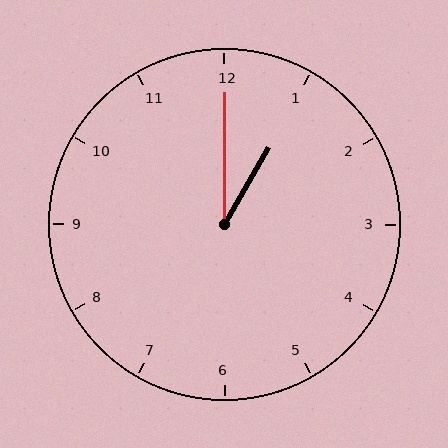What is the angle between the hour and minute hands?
Approximately 30 degrees.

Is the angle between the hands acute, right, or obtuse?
It is acute.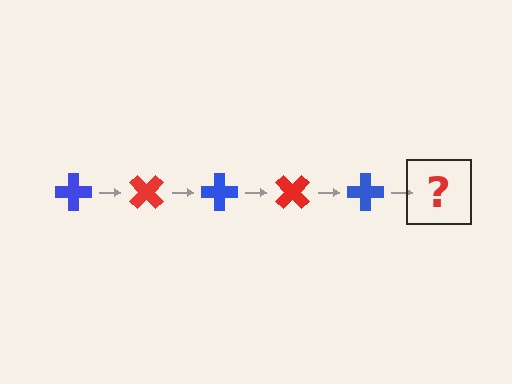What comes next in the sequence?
The next element should be a red cross, rotated 225 degrees from the start.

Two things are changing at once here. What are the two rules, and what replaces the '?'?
The two rules are that it rotates 45 degrees each step and the color cycles through blue and red. The '?' should be a red cross, rotated 225 degrees from the start.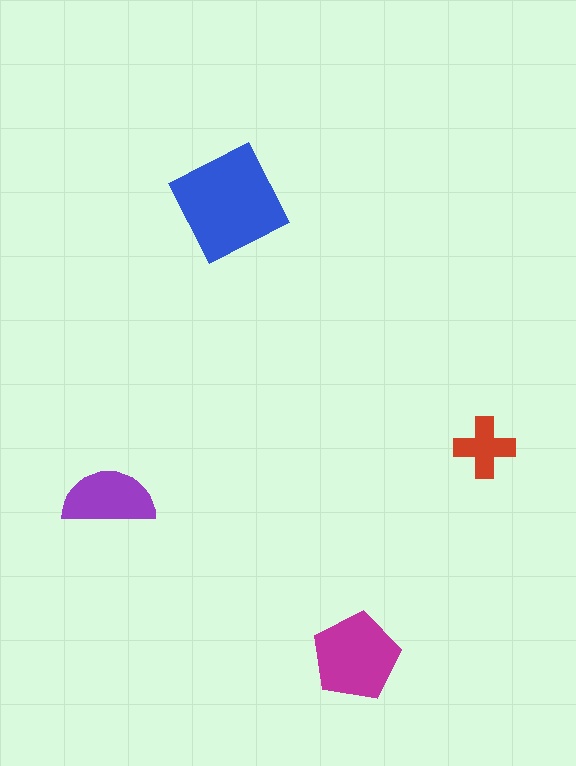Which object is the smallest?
The red cross.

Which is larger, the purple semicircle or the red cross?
The purple semicircle.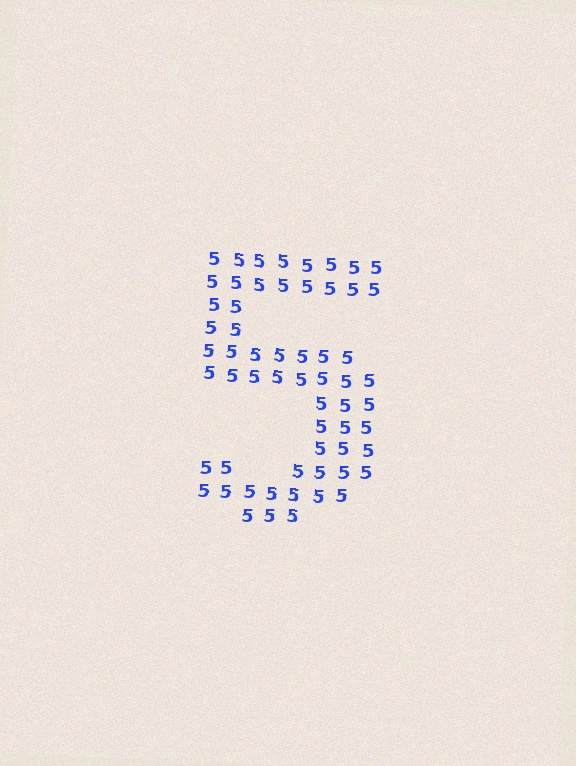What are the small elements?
The small elements are digit 5's.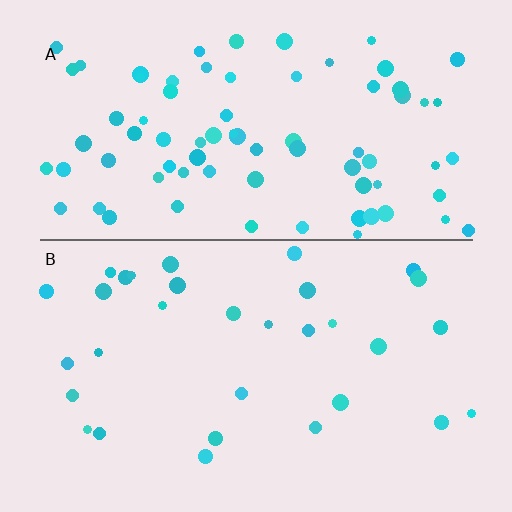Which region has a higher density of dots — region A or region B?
A (the top).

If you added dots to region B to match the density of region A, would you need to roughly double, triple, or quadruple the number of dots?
Approximately triple.